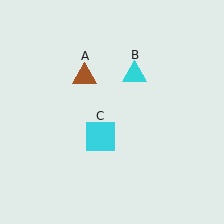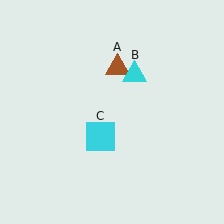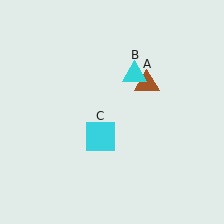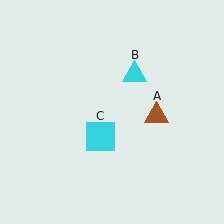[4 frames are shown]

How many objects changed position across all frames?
1 object changed position: brown triangle (object A).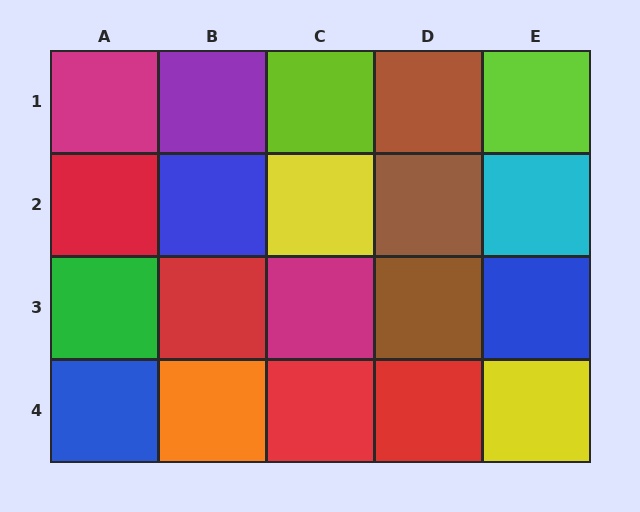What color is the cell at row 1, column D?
Brown.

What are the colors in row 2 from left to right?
Red, blue, yellow, brown, cyan.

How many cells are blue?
3 cells are blue.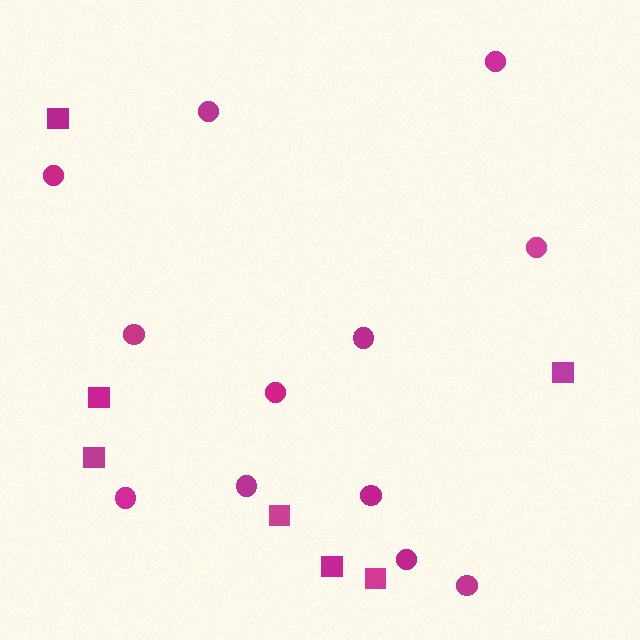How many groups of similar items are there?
There are 2 groups: one group of circles (12) and one group of squares (7).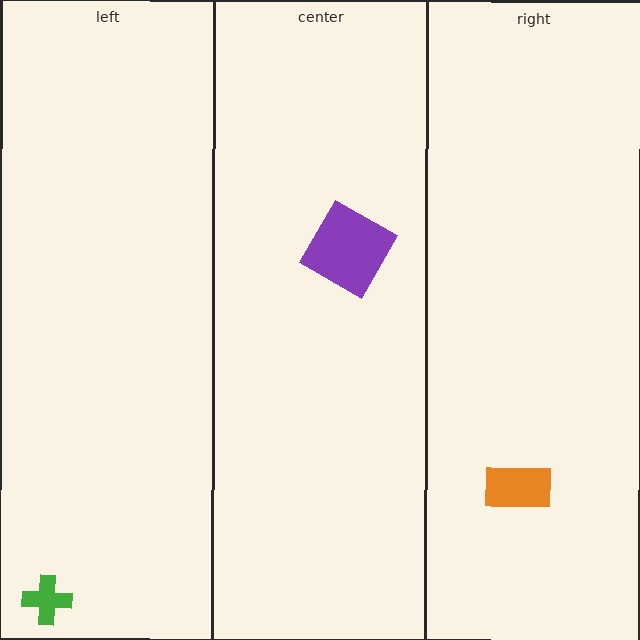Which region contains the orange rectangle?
The right region.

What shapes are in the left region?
The green cross.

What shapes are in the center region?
The purple square.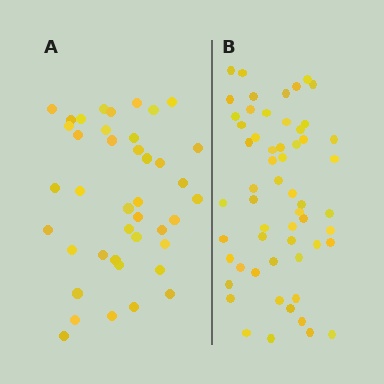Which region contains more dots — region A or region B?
Region B (the right region) has more dots.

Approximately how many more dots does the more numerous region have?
Region B has approximately 15 more dots than region A.